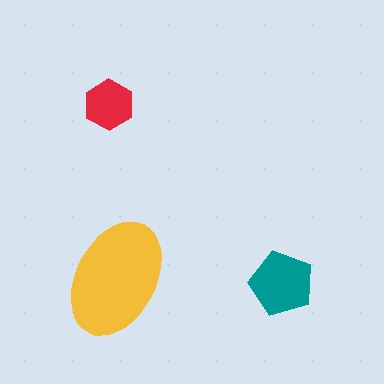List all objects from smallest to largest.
The red hexagon, the teal pentagon, the yellow ellipse.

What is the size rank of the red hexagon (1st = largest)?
3rd.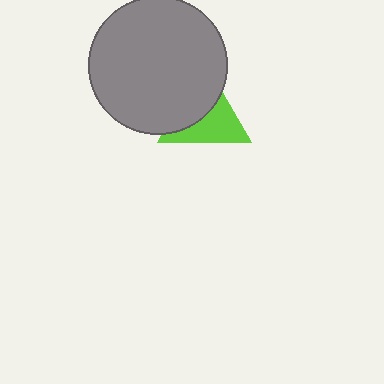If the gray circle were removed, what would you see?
You would see the complete lime triangle.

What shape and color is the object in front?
The object in front is a gray circle.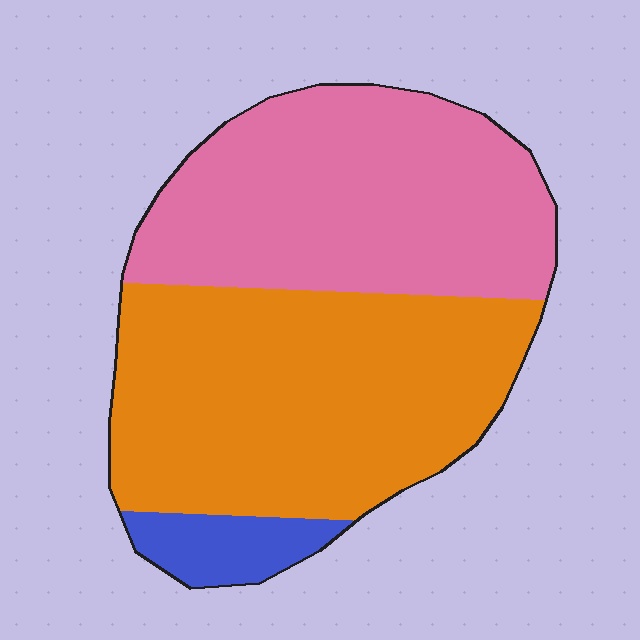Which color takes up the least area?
Blue, at roughly 5%.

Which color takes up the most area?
Orange, at roughly 50%.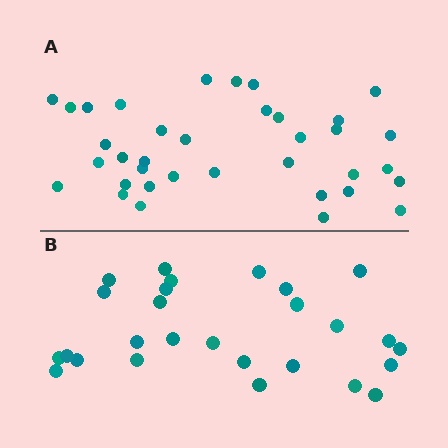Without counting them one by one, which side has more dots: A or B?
Region A (the top region) has more dots.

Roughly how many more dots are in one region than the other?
Region A has roughly 8 or so more dots than region B.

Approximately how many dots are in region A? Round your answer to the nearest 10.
About 40 dots. (The exact count is 36, which rounds to 40.)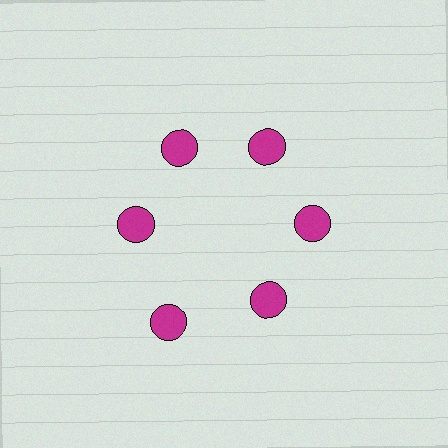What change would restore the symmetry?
The symmetry would be restored by moving it inward, back onto the ring so that all 6 circles sit at equal angles and equal distance from the center.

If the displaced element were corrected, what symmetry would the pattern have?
It would have 6-fold rotational symmetry — the pattern would map onto itself every 60 degrees.